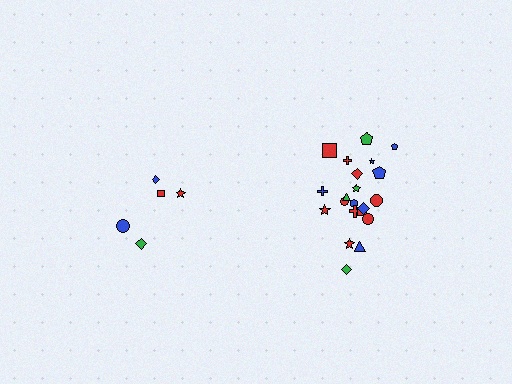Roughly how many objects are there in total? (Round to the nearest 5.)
Roughly 25 objects in total.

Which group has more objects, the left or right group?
The right group.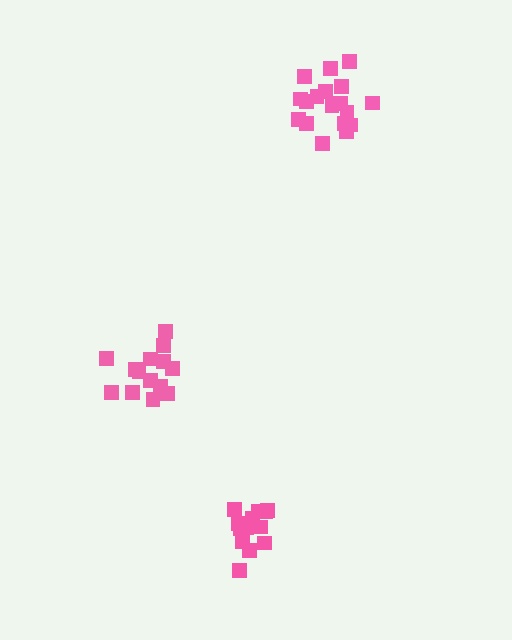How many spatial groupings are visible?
There are 3 spatial groupings.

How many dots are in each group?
Group 1: 14 dots, Group 2: 14 dots, Group 3: 18 dots (46 total).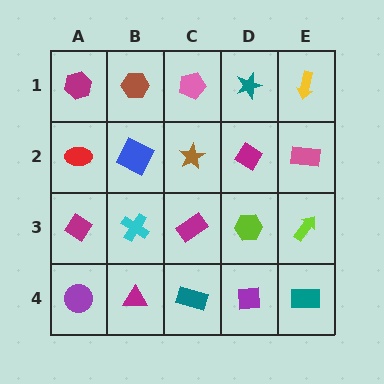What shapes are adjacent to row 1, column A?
A red ellipse (row 2, column A), a brown hexagon (row 1, column B).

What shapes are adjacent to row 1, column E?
A pink rectangle (row 2, column E), a teal star (row 1, column D).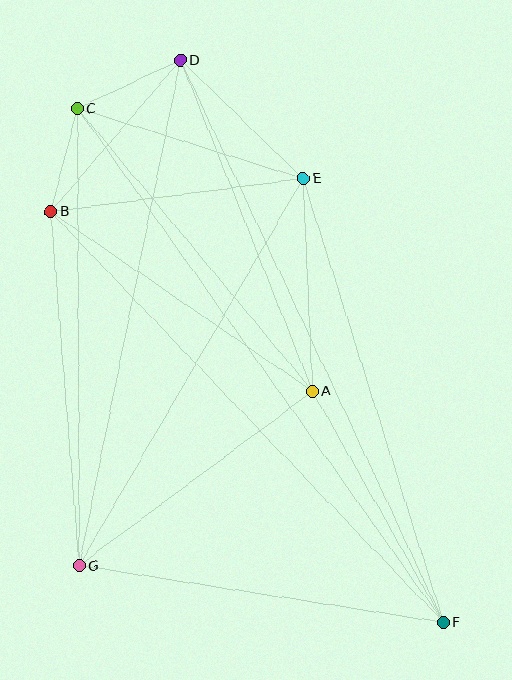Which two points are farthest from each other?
Points C and F are farthest from each other.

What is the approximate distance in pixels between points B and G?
The distance between B and G is approximately 355 pixels.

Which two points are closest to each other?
Points B and C are closest to each other.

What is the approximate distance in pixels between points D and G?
The distance between D and G is approximately 515 pixels.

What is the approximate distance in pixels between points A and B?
The distance between A and B is approximately 317 pixels.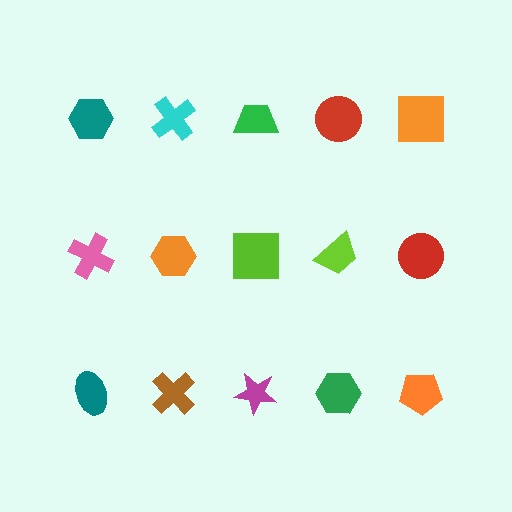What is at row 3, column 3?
A magenta star.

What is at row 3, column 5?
An orange pentagon.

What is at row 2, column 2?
An orange hexagon.